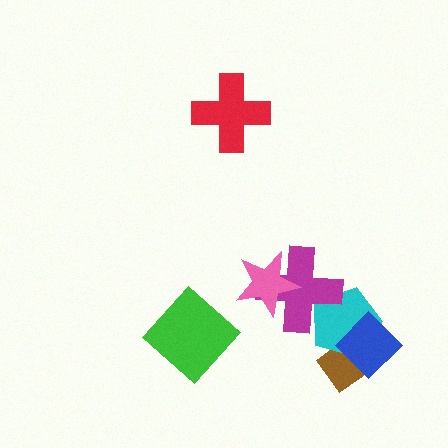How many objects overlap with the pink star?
1 object overlaps with the pink star.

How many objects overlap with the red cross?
0 objects overlap with the red cross.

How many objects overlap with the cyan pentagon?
3 objects overlap with the cyan pentagon.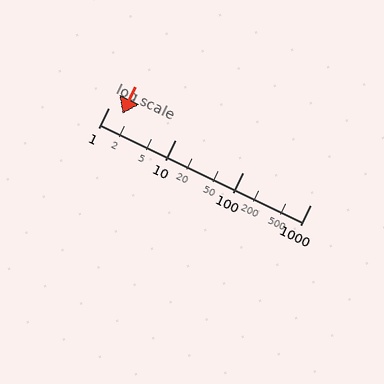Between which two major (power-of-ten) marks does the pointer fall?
The pointer is between 1 and 10.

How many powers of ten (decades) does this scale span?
The scale spans 3 decades, from 1 to 1000.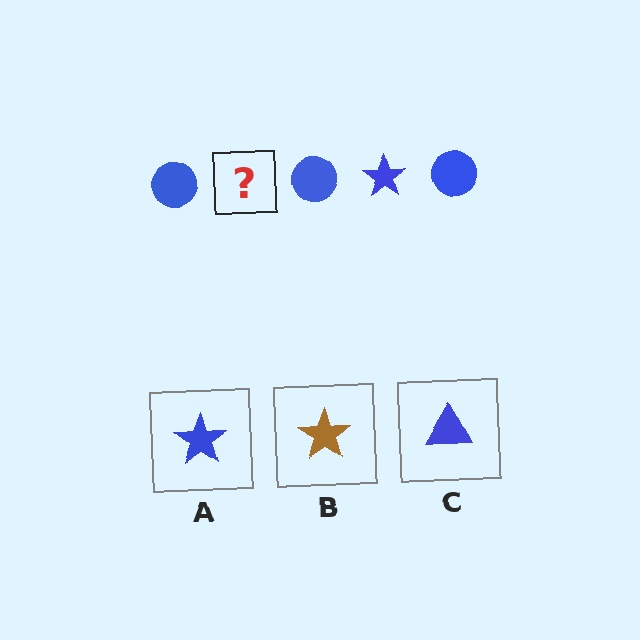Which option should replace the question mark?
Option A.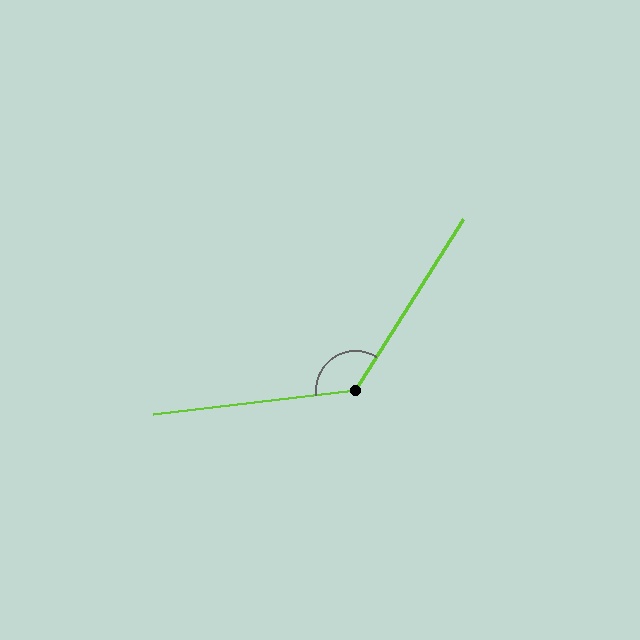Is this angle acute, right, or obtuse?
It is obtuse.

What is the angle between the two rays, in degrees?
Approximately 129 degrees.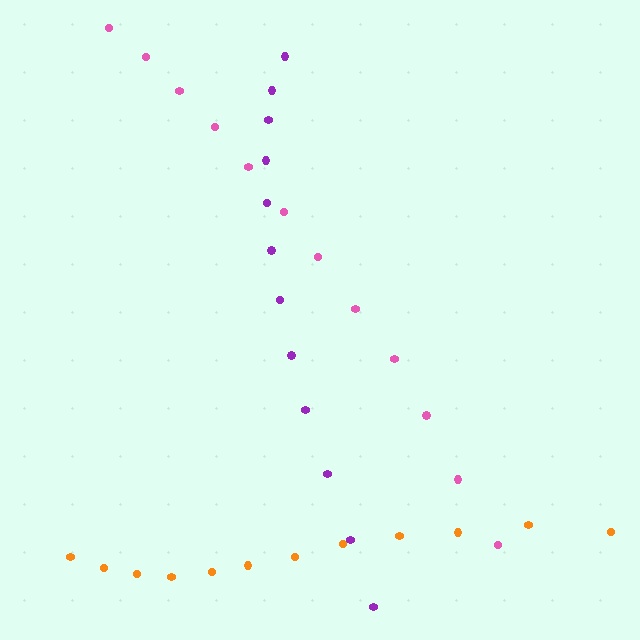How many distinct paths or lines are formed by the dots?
There are 3 distinct paths.